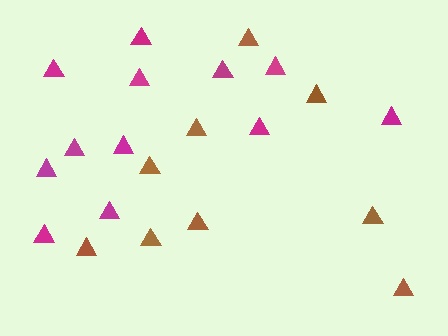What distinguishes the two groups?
There are 2 groups: one group of brown triangles (9) and one group of magenta triangles (12).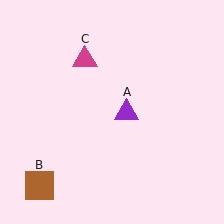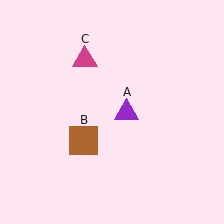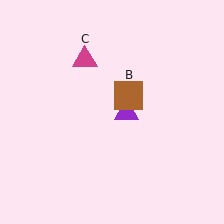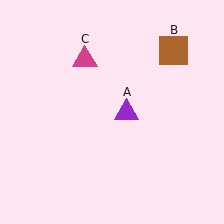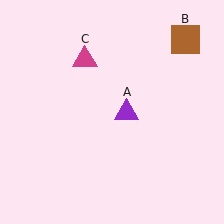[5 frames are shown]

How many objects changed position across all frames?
1 object changed position: brown square (object B).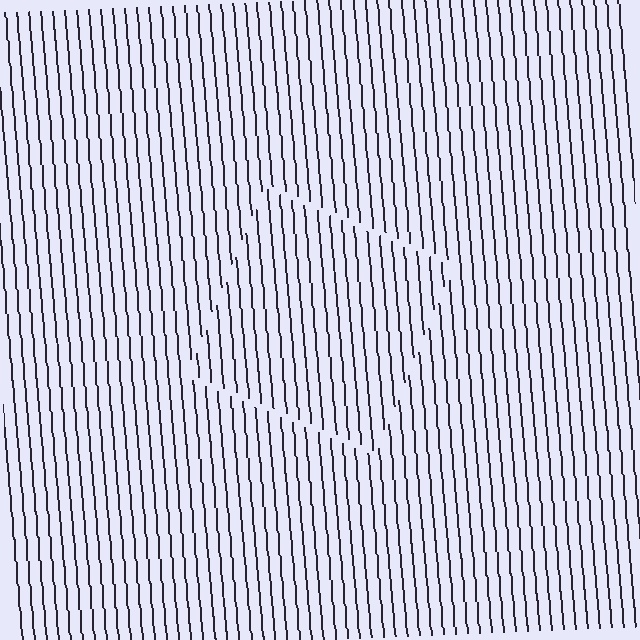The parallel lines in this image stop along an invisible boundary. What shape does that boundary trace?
An illusory square. The interior of the shape contains the same grating, shifted by half a period — the contour is defined by the phase discontinuity where line-ends from the inner and outer gratings abut.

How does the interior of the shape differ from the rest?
The interior of the shape contains the same grating, shifted by half a period — the contour is defined by the phase discontinuity where line-ends from the inner and outer gratings abut.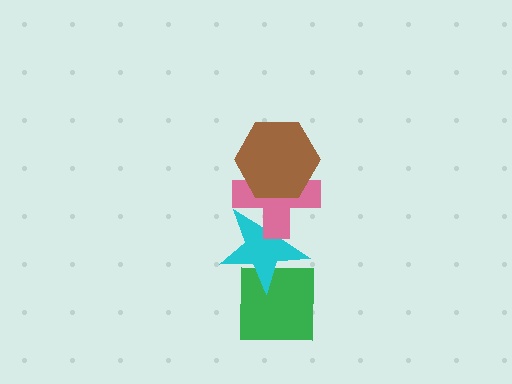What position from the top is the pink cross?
The pink cross is 2nd from the top.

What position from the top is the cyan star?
The cyan star is 3rd from the top.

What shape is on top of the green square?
The cyan star is on top of the green square.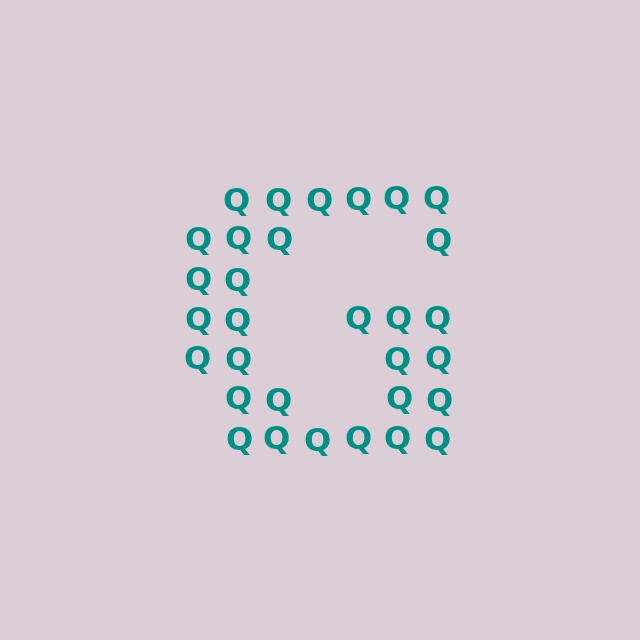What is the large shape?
The large shape is the letter G.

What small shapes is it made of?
It is made of small letter Q's.